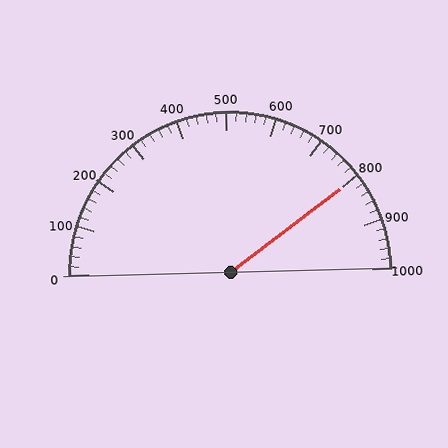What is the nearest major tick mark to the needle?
The nearest major tick mark is 800.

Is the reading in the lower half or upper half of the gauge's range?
The reading is in the upper half of the range (0 to 1000).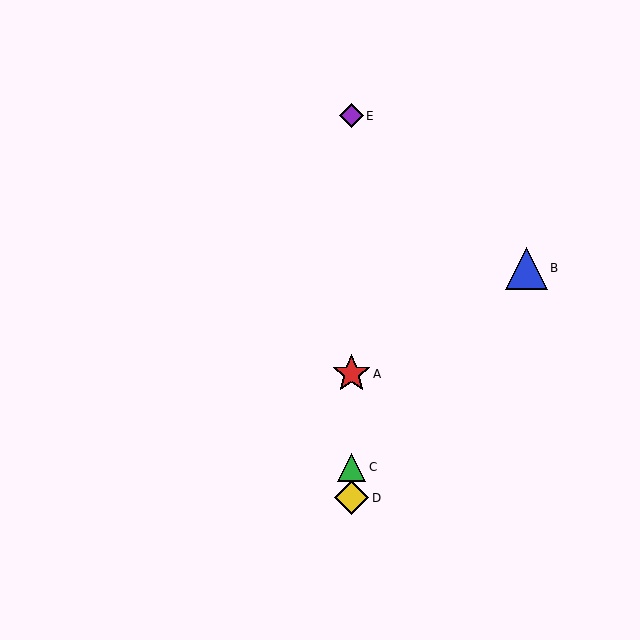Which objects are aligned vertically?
Objects A, C, D, E are aligned vertically.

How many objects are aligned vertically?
4 objects (A, C, D, E) are aligned vertically.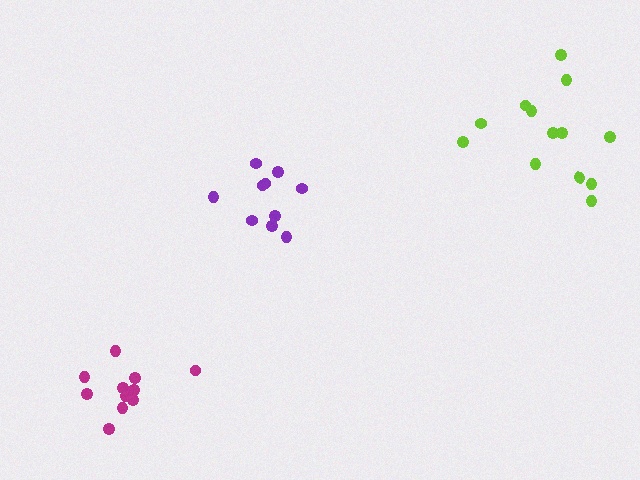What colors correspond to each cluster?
The clusters are colored: magenta, lime, purple.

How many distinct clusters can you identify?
There are 3 distinct clusters.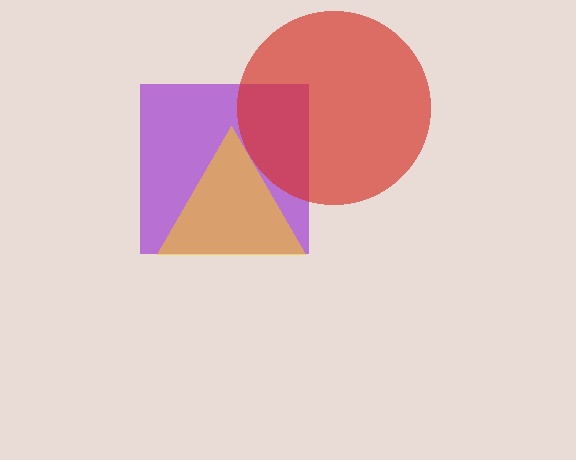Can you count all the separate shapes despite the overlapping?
Yes, there are 3 separate shapes.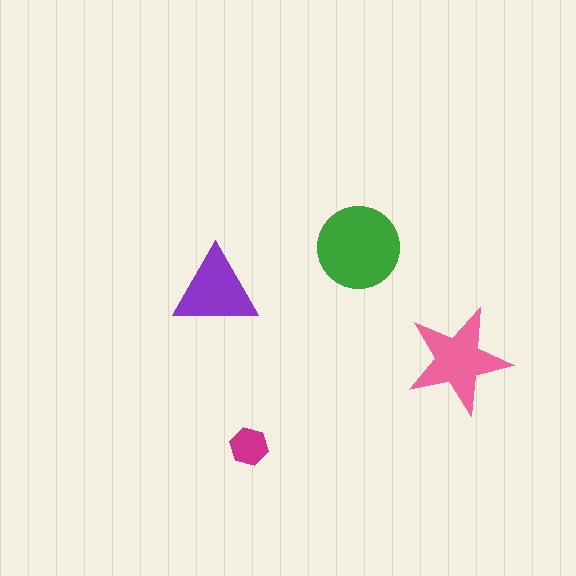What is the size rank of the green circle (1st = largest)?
1st.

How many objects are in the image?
There are 4 objects in the image.